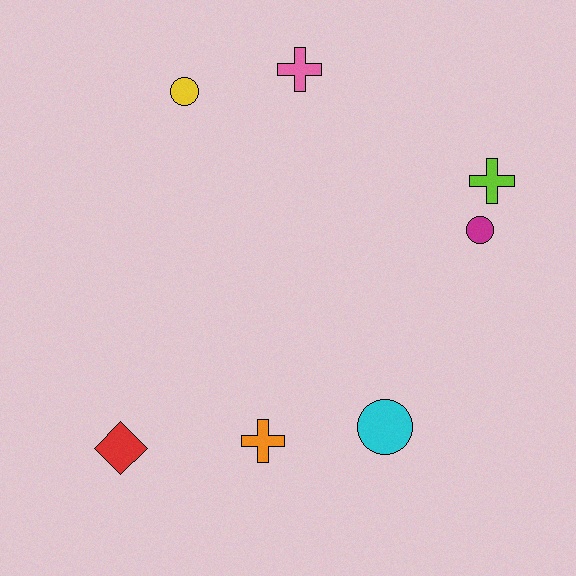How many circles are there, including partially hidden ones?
There are 3 circles.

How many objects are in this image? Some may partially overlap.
There are 7 objects.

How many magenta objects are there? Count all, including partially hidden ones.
There is 1 magenta object.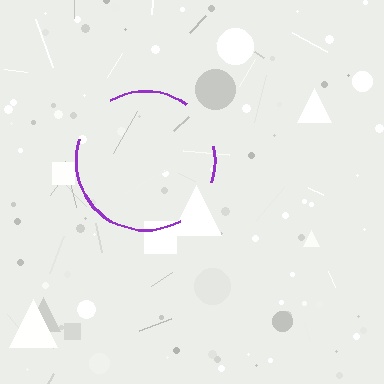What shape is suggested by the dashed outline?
The dashed outline suggests a circle.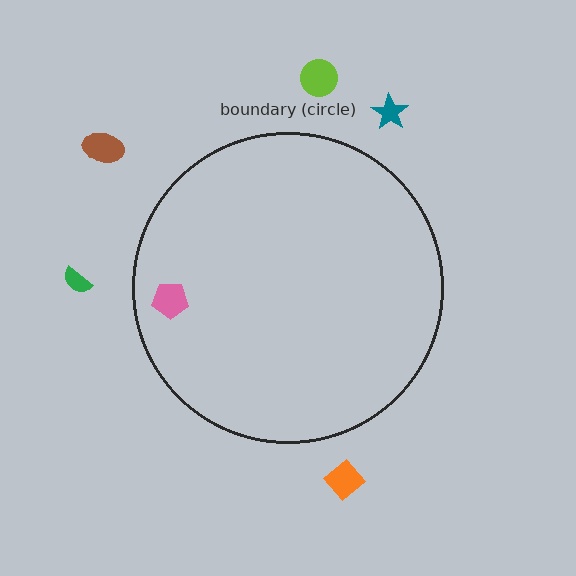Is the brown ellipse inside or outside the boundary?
Outside.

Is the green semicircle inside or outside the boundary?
Outside.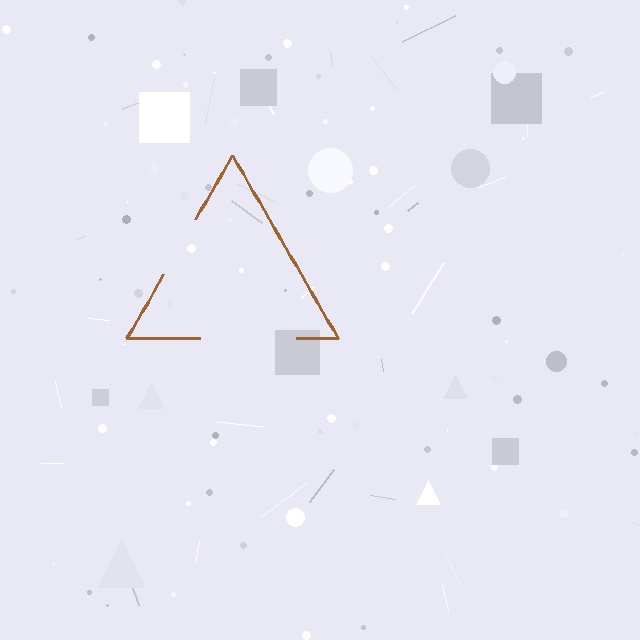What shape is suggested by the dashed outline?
The dashed outline suggests a triangle.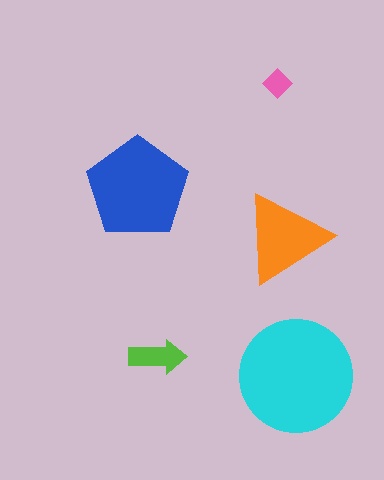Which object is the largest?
The cyan circle.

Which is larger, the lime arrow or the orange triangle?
The orange triangle.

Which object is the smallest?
The pink diamond.